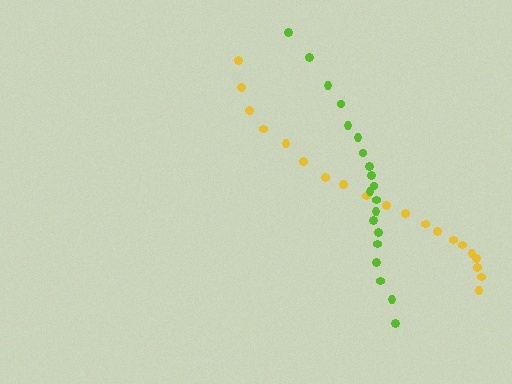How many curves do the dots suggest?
There are 2 distinct paths.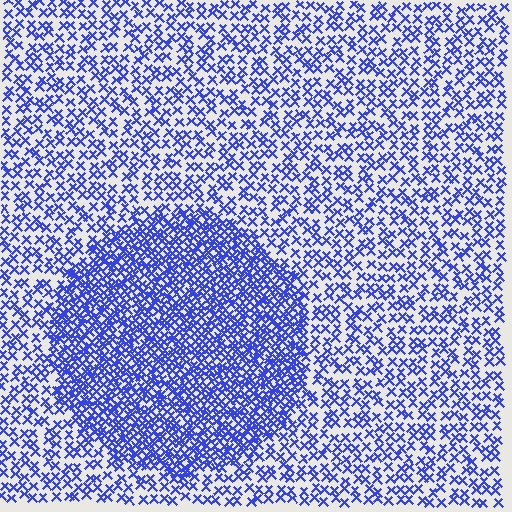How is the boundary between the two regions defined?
The boundary is defined by a change in element density (approximately 2.1x ratio). All elements are the same color, size, and shape.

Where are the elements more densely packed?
The elements are more densely packed inside the circle boundary.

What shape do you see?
I see a circle.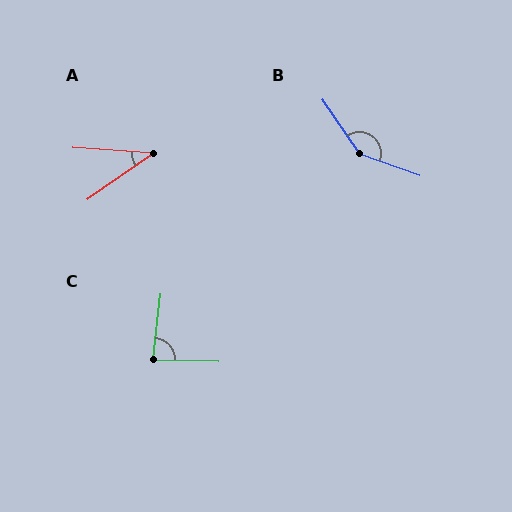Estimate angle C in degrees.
Approximately 85 degrees.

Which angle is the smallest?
A, at approximately 39 degrees.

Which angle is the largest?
B, at approximately 144 degrees.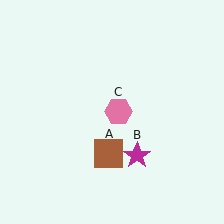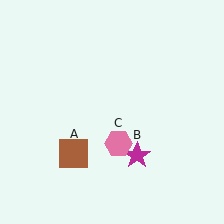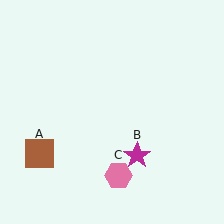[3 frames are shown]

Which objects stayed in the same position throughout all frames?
Magenta star (object B) remained stationary.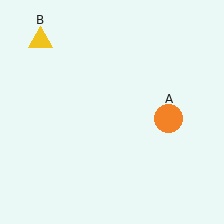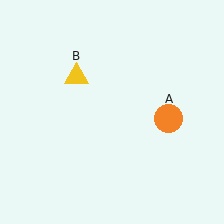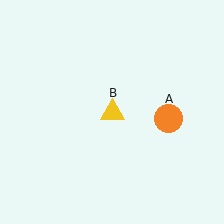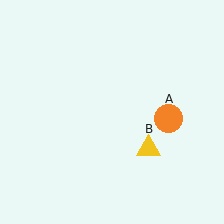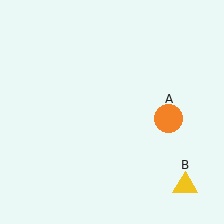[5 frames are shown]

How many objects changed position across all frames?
1 object changed position: yellow triangle (object B).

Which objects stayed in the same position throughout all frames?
Orange circle (object A) remained stationary.